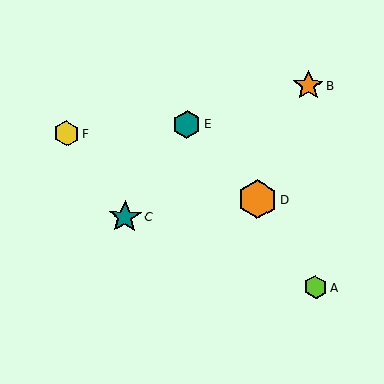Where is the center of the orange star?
The center of the orange star is at (308, 86).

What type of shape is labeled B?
Shape B is an orange star.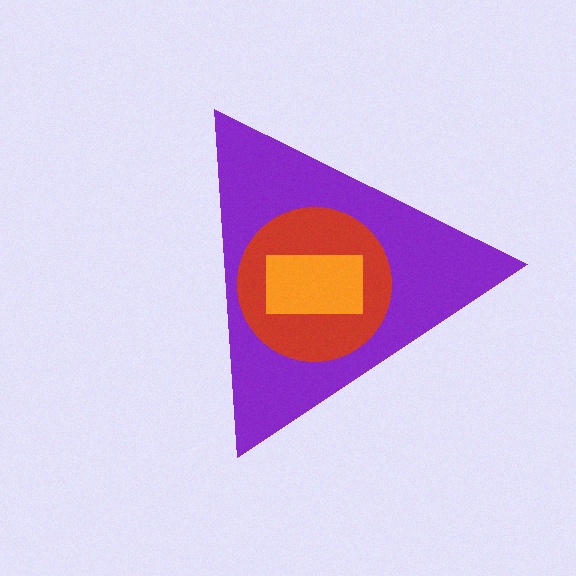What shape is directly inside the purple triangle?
The red circle.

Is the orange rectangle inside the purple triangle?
Yes.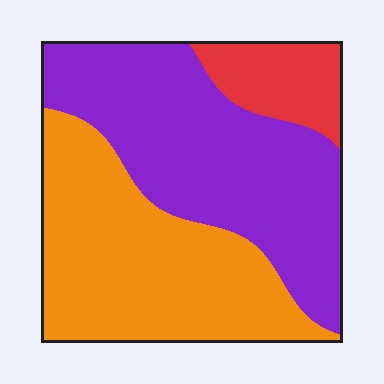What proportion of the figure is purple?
Purple covers roughly 45% of the figure.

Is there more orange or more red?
Orange.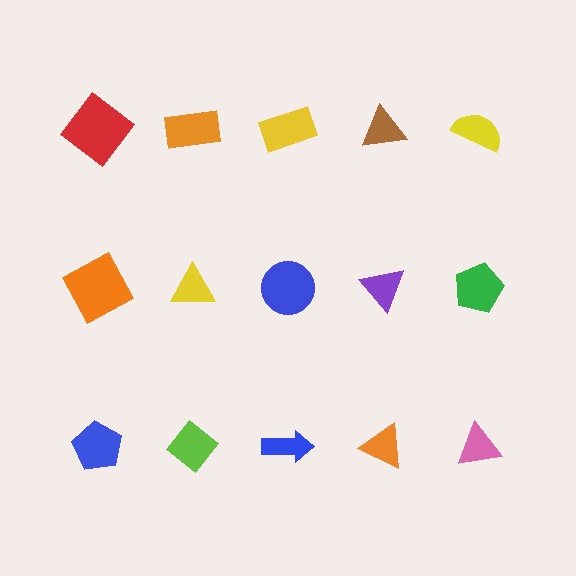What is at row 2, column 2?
A yellow triangle.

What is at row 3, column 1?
A blue pentagon.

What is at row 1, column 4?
A brown triangle.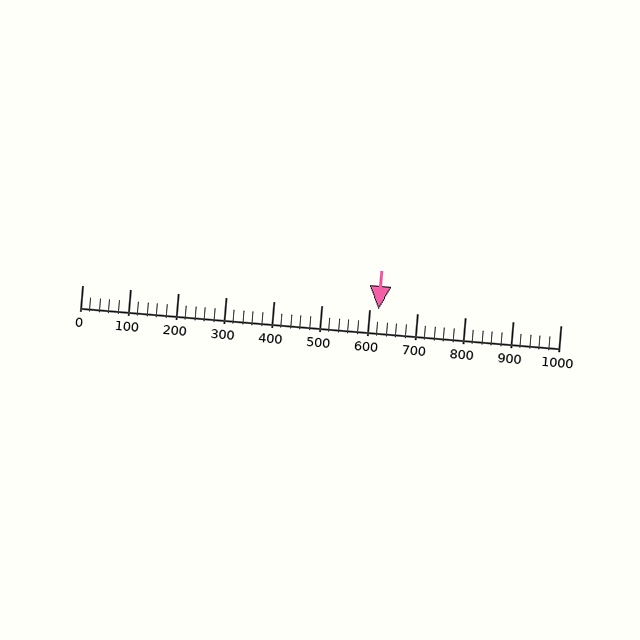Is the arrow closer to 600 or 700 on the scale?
The arrow is closer to 600.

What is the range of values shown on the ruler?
The ruler shows values from 0 to 1000.